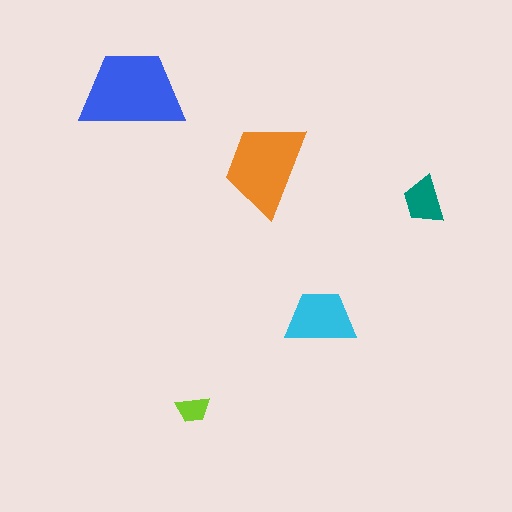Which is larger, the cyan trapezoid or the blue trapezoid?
The blue one.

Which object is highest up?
The blue trapezoid is topmost.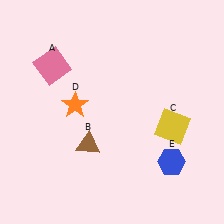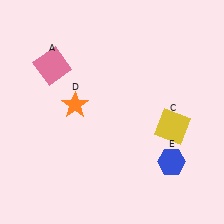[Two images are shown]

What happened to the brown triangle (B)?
The brown triangle (B) was removed in Image 2. It was in the bottom-left area of Image 1.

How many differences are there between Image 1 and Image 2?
There is 1 difference between the two images.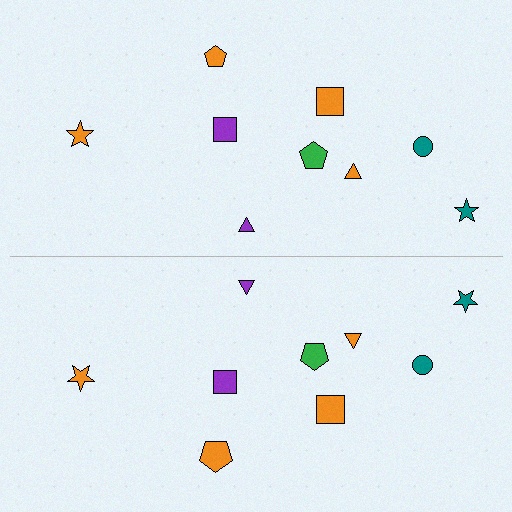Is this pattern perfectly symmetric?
No, the pattern is not perfectly symmetric. The orange pentagon on the bottom side has a different size than its mirror counterpart.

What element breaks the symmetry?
The orange pentagon on the bottom side has a different size than its mirror counterpart.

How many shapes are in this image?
There are 18 shapes in this image.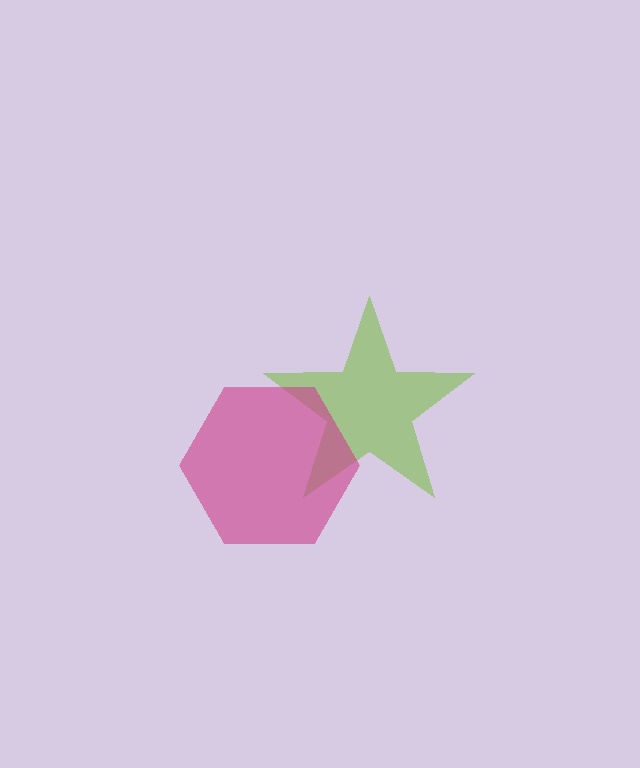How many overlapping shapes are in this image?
There are 2 overlapping shapes in the image.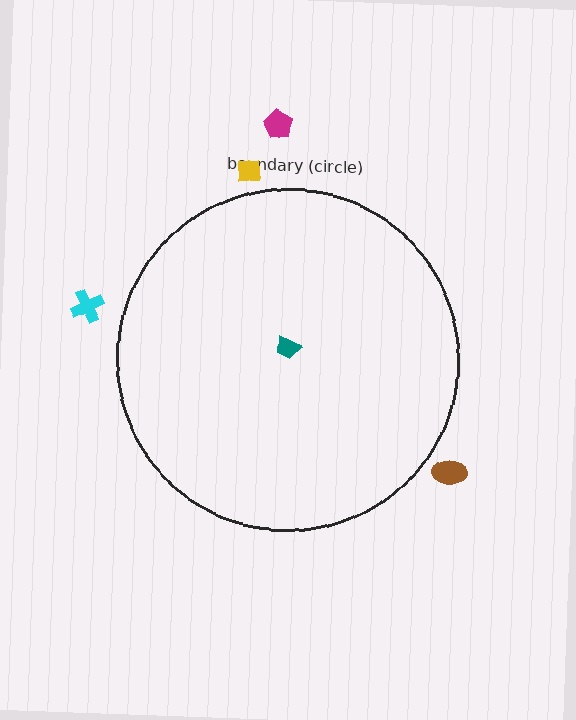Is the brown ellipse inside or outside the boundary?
Outside.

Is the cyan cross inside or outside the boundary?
Outside.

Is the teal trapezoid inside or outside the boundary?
Inside.